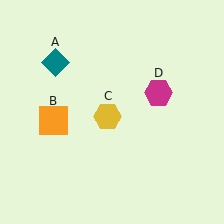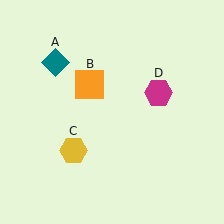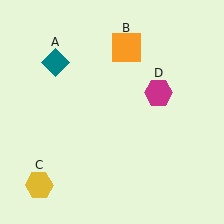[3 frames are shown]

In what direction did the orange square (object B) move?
The orange square (object B) moved up and to the right.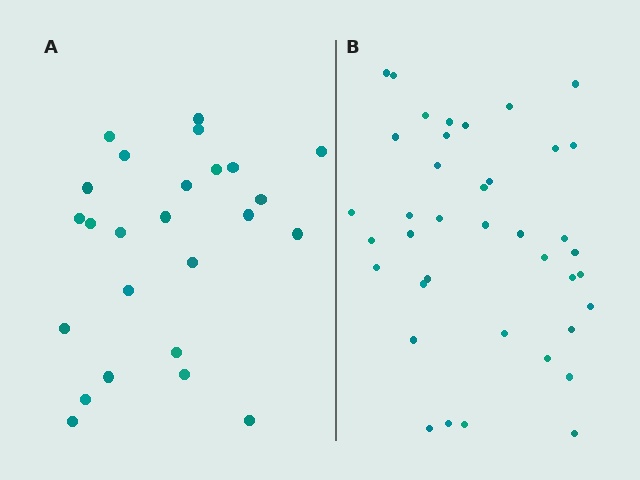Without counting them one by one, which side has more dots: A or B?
Region B (the right region) has more dots.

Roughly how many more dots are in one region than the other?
Region B has approximately 15 more dots than region A.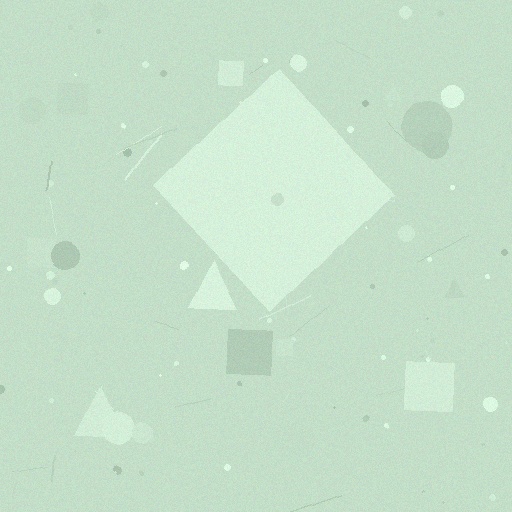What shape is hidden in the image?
A diamond is hidden in the image.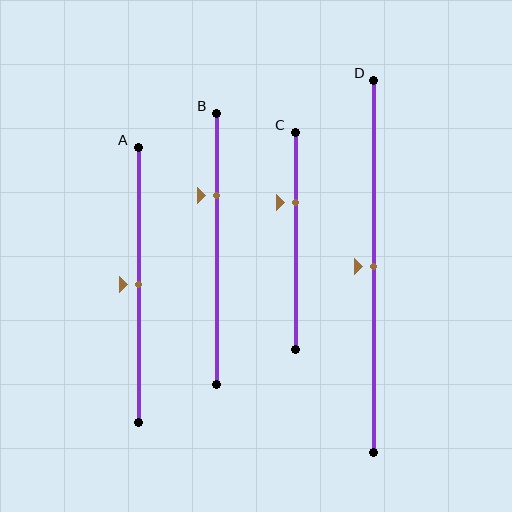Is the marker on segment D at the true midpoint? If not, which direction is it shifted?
Yes, the marker on segment D is at the true midpoint.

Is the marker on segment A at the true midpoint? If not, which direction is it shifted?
Yes, the marker on segment A is at the true midpoint.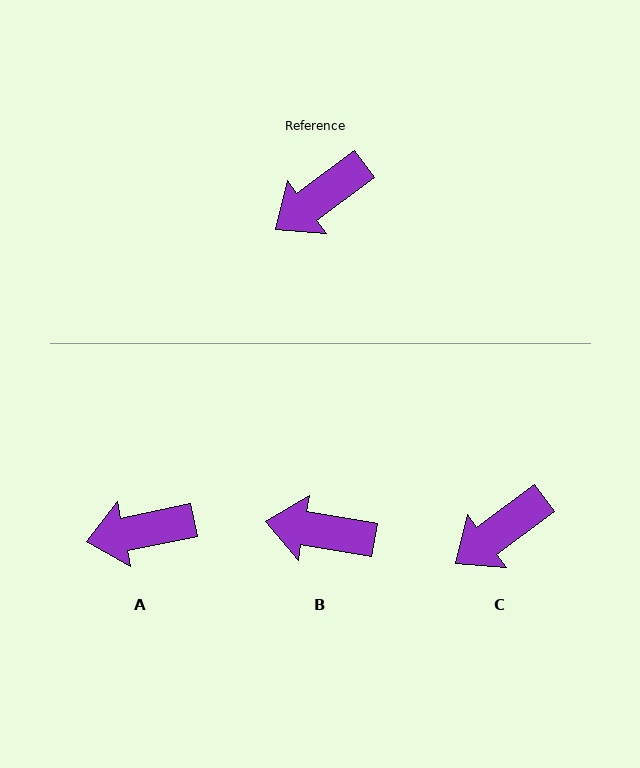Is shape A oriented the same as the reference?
No, it is off by about 25 degrees.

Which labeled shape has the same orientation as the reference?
C.